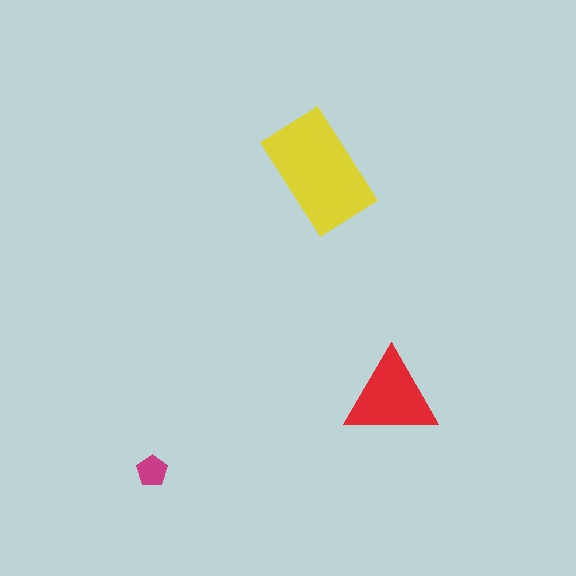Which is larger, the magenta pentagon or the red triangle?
The red triangle.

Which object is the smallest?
The magenta pentagon.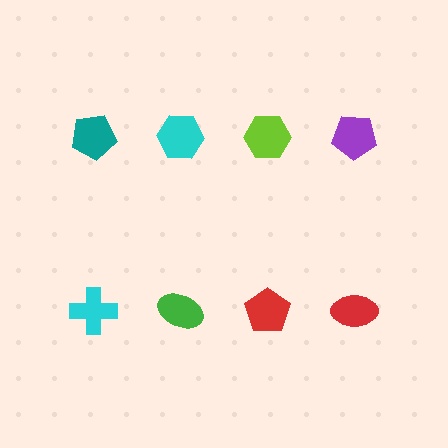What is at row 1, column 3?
A lime hexagon.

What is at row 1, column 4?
A purple pentagon.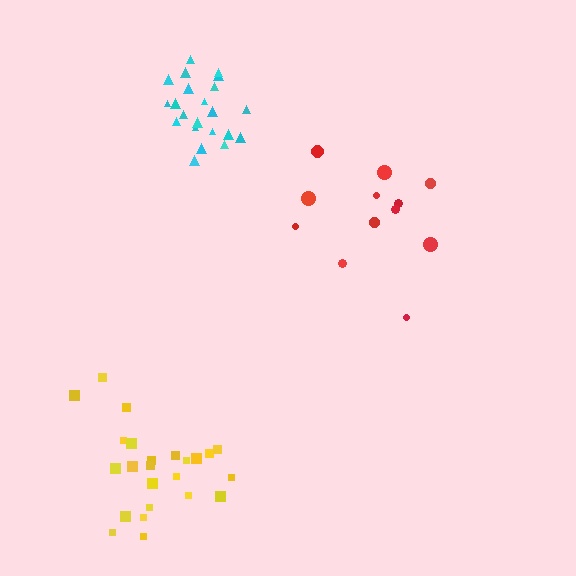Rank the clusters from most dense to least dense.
cyan, yellow, red.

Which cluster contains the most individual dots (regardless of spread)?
Yellow (24).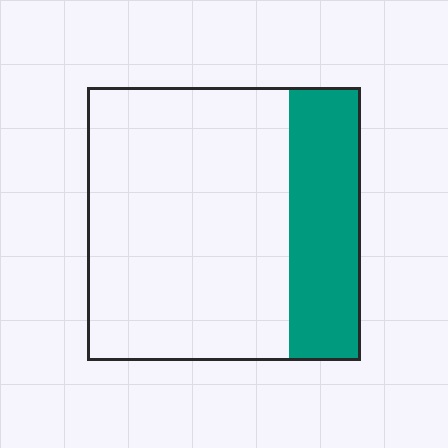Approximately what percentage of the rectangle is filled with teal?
Approximately 25%.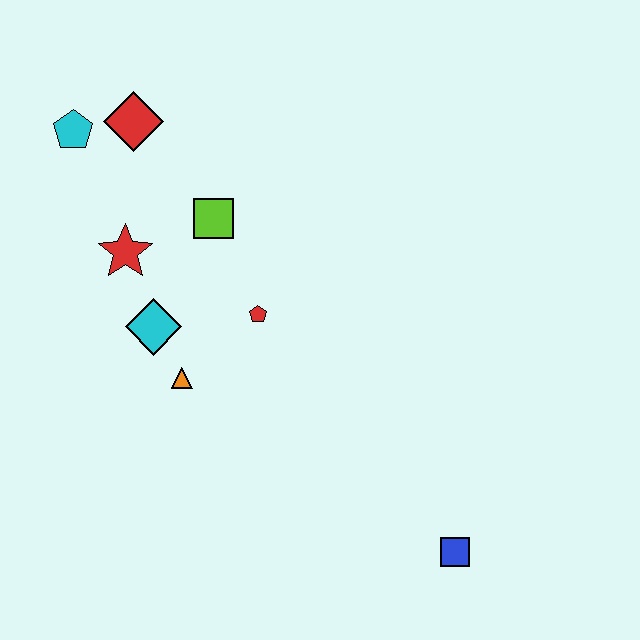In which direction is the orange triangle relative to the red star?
The orange triangle is below the red star.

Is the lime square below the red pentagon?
No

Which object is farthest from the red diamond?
The blue square is farthest from the red diamond.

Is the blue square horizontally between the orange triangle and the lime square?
No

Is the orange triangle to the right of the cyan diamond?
Yes